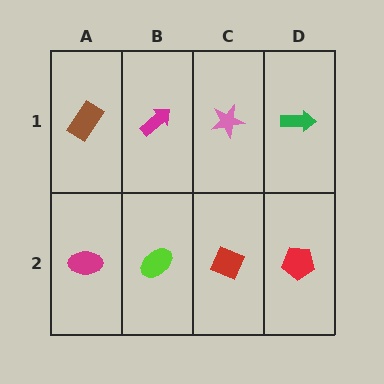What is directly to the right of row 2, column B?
A red diamond.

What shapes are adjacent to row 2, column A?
A brown rectangle (row 1, column A), a lime ellipse (row 2, column B).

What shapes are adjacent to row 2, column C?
A pink star (row 1, column C), a lime ellipse (row 2, column B), a red pentagon (row 2, column D).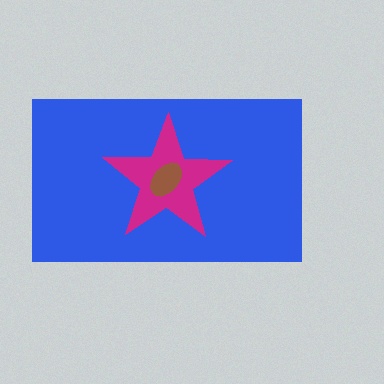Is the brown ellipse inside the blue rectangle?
Yes.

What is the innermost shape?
The brown ellipse.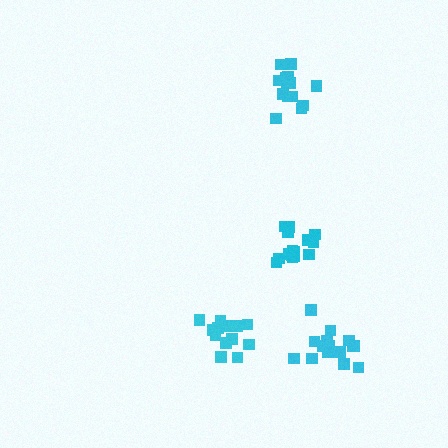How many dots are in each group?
Group 1: 14 dots, Group 2: 15 dots, Group 3: 14 dots, Group 4: 16 dots (59 total).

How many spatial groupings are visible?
There are 4 spatial groupings.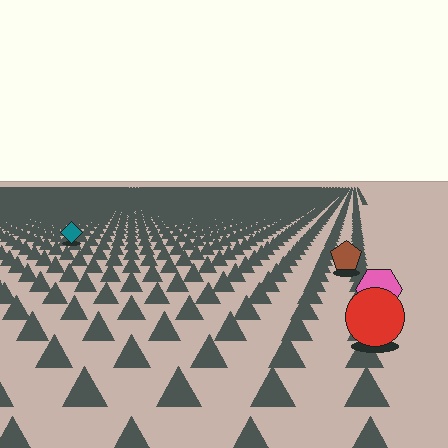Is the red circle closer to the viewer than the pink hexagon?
Yes. The red circle is closer — you can tell from the texture gradient: the ground texture is coarser near it.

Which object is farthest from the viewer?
The teal diamond is farthest from the viewer. It appears smaller and the ground texture around it is denser.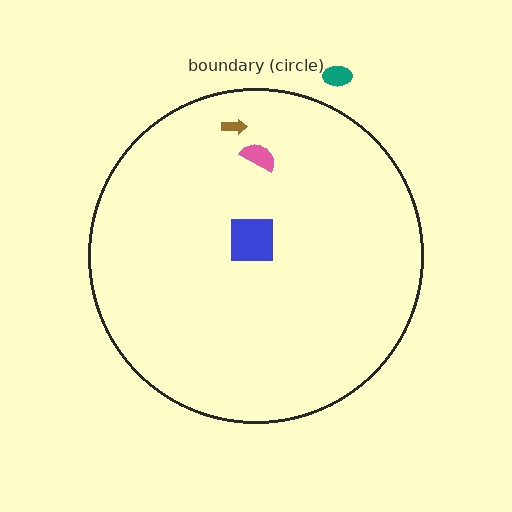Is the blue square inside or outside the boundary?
Inside.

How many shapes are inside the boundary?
3 inside, 1 outside.